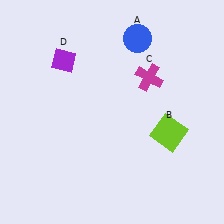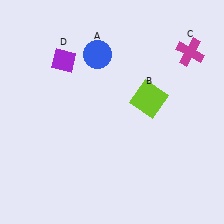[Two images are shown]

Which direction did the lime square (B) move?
The lime square (B) moved up.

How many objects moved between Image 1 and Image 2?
3 objects moved between the two images.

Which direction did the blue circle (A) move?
The blue circle (A) moved left.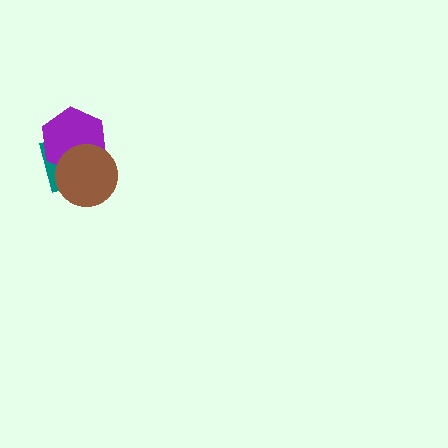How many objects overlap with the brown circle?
2 objects overlap with the brown circle.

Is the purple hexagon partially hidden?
Yes, it is partially covered by another shape.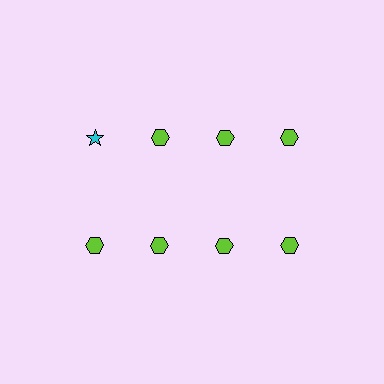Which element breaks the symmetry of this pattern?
The cyan star in the top row, leftmost column breaks the symmetry. All other shapes are lime hexagons.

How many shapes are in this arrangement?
There are 8 shapes arranged in a grid pattern.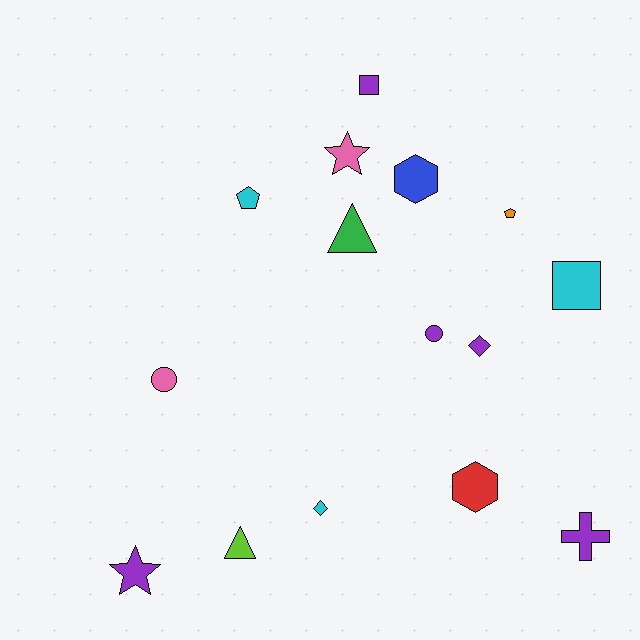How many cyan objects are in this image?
There are 3 cyan objects.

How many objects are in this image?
There are 15 objects.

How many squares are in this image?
There are 2 squares.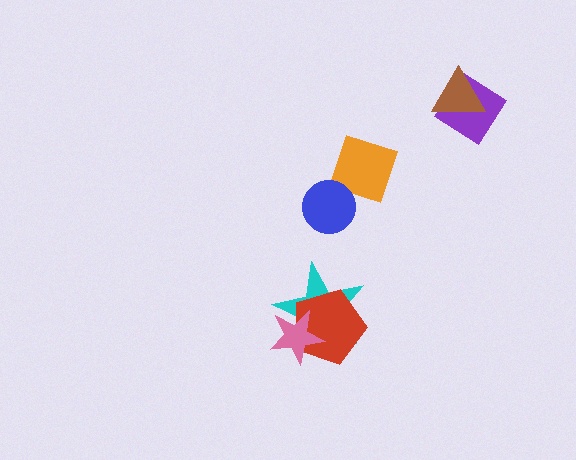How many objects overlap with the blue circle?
0 objects overlap with the blue circle.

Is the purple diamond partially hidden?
Yes, it is partially covered by another shape.